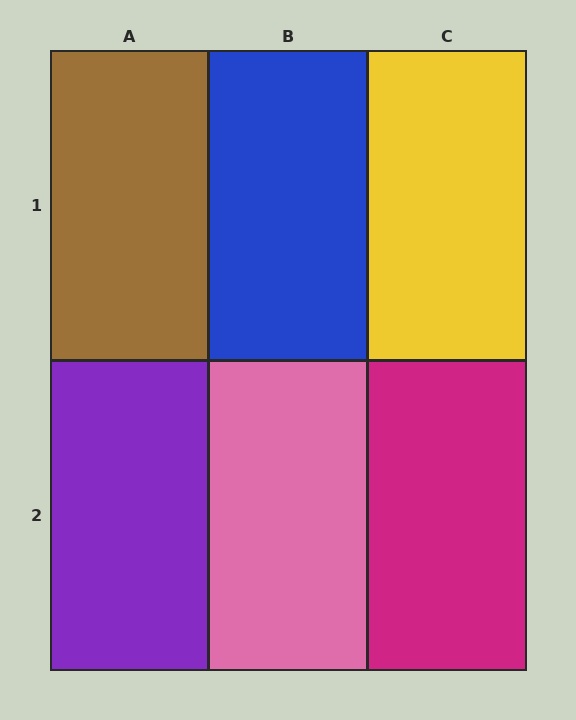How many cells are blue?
1 cell is blue.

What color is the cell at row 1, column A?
Brown.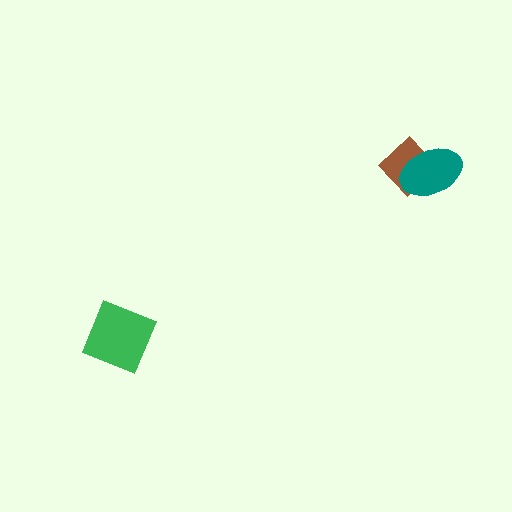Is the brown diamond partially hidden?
Yes, it is partially covered by another shape.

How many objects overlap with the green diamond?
0 objects overlap with the green diamond.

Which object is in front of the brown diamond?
The teal ellipse is in front of the brown diamond.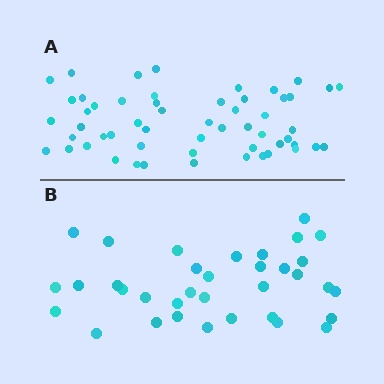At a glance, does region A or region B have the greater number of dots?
Region A (the top region) has more dots.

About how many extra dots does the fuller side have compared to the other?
Region A has approximately 20 more dots than region B.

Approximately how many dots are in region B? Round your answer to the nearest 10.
About 40 dots. (The exact count is 35, which rounds to 40.)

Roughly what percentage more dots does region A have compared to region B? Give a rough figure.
About 55% more.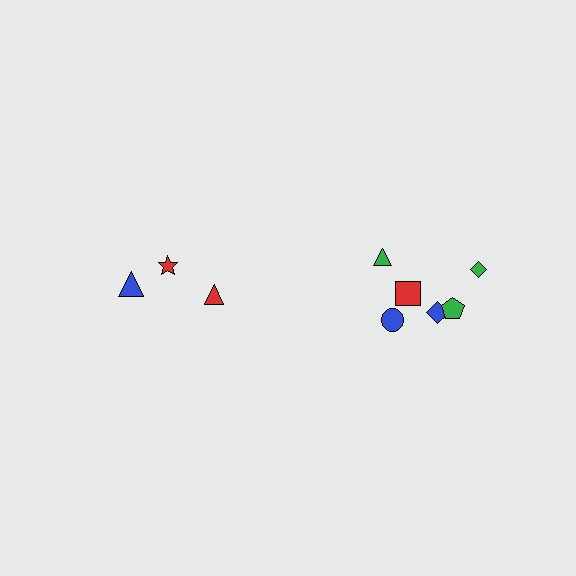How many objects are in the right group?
There are 6 objects.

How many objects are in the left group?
There are 3 objects.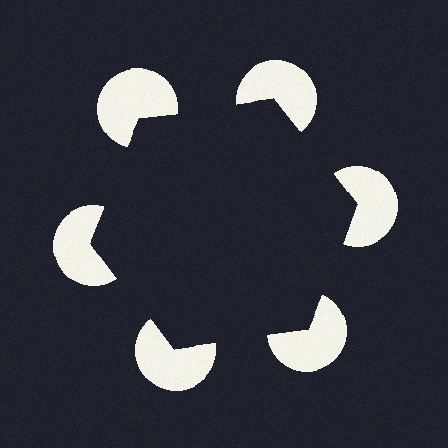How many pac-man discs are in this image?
There are 6 — one at each vertex of the illusory hexagon.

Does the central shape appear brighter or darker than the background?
It typically appears slightly darker than the background, even though no actual brightness change is drawn.